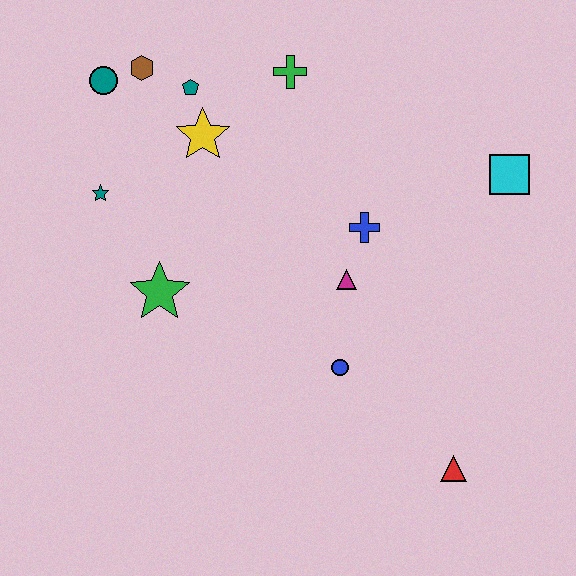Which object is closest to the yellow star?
The teal pentagon is closest to the yellow star.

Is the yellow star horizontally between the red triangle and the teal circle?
Yes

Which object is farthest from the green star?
The cyan square is farthest from the green star.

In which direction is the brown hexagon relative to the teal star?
The brown hexagon is above the teal star.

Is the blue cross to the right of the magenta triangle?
Yes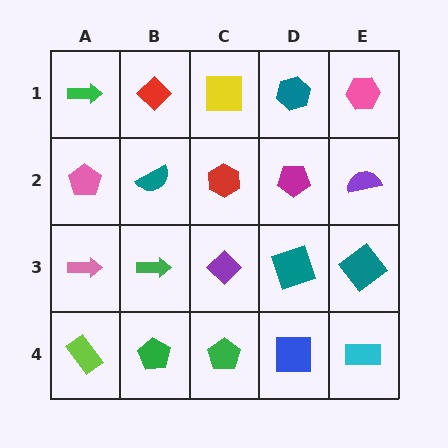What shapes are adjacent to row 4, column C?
A purple diamond (row 3, column C), a green pentagon (row 4, column B), a blue square (row 4, column D).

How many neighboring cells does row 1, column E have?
2.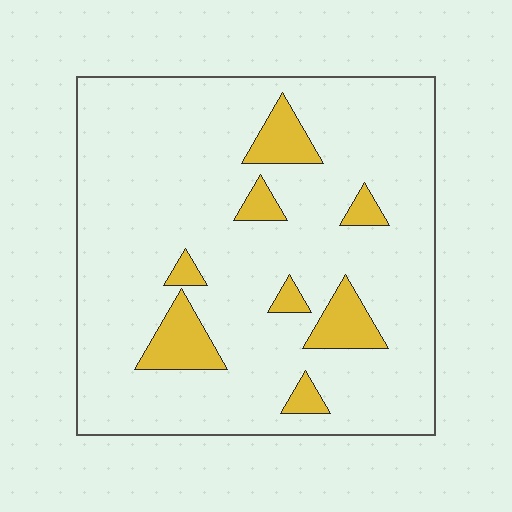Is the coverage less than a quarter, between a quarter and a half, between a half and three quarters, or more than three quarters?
Less than a quarter.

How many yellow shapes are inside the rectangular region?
8.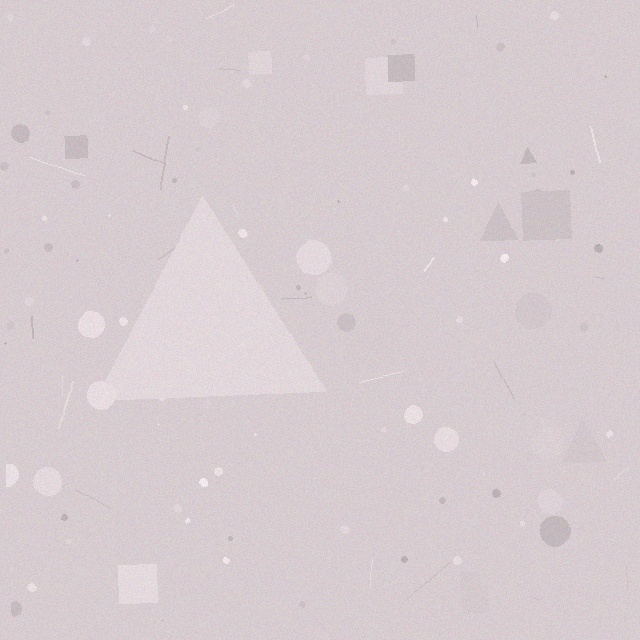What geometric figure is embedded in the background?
A triangle is embedded in the background.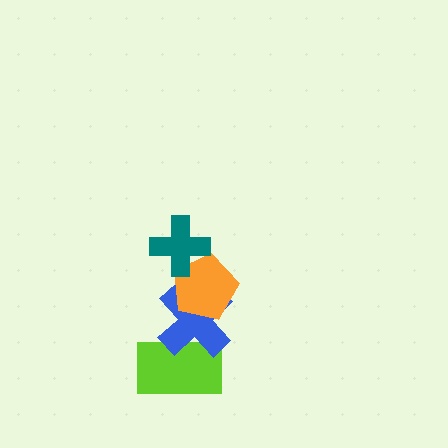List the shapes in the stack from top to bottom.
From top to bottom: the teal cross, the orange pentagon, the blue cross, the lime rectangle.